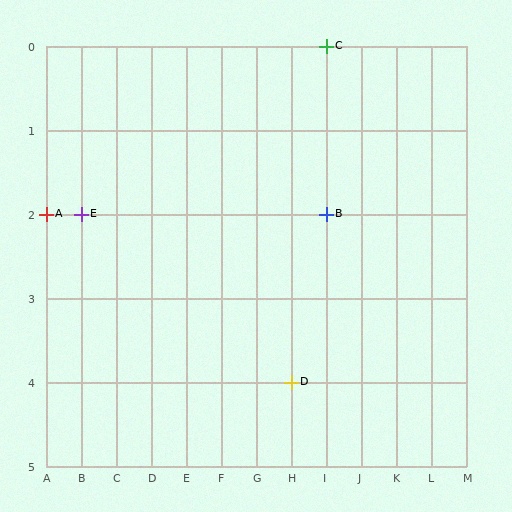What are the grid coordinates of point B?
Point B is at grid coordinates (I, 2).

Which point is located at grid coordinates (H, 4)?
Point D is at (H, 4).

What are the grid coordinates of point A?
Point A is at grid coordinates (A, 2).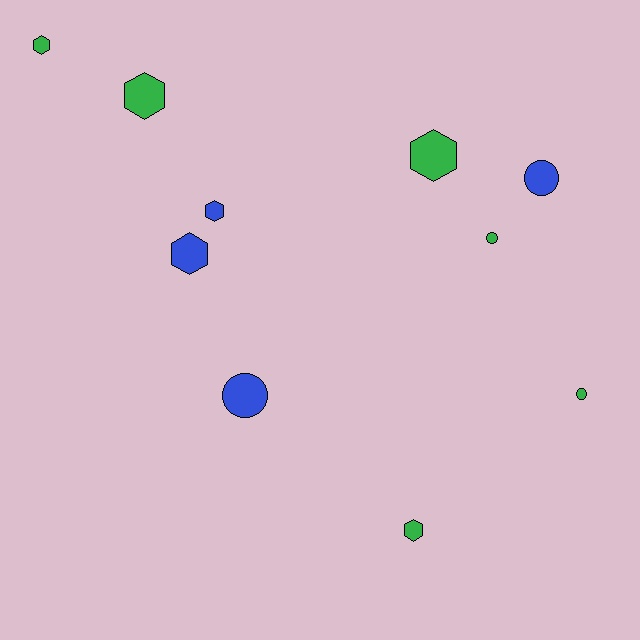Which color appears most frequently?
Green, with 6 objects.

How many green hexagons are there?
There are 4 green hexagons.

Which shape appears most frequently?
Hexagon, with 6 objects.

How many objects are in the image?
There are 10 objects.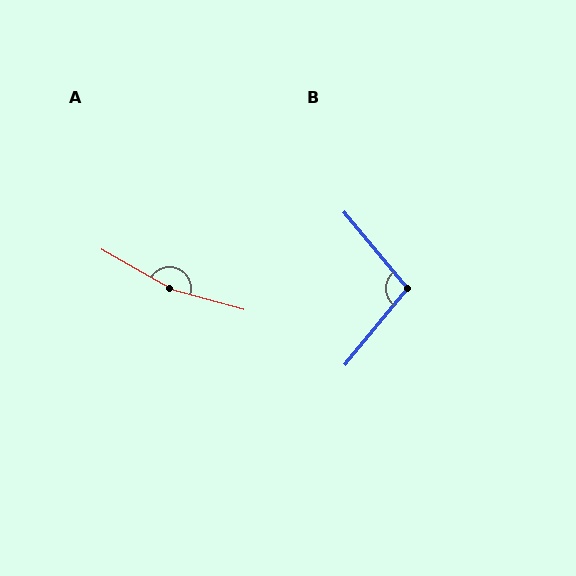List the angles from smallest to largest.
B (101°), A (166°).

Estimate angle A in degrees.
Approximately 166 degrees.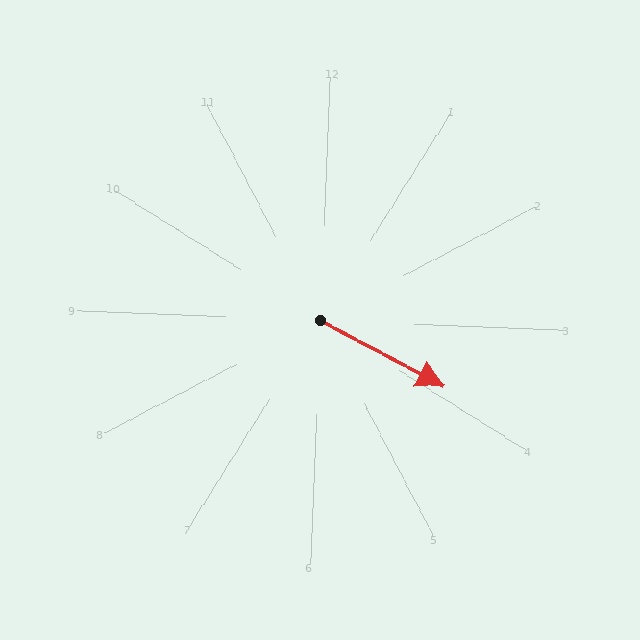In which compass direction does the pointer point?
Southeast.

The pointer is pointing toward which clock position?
Roughly 4 o'clock.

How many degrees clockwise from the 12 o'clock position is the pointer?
Approximately 116 degrees.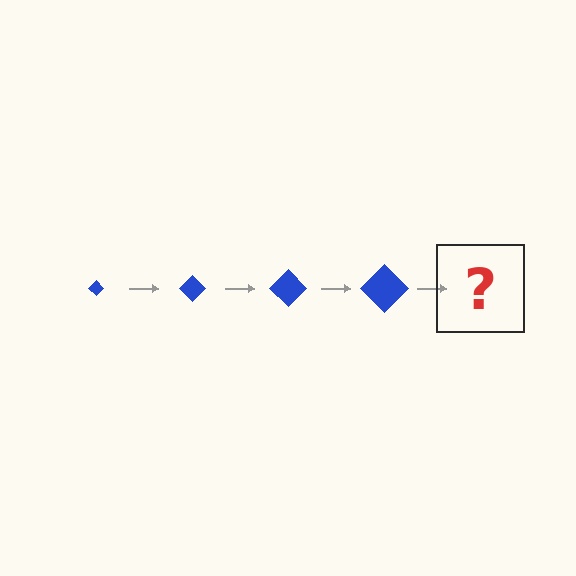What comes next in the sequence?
The next element should be a blue diamond, larger than the previous one.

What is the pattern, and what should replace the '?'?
The pattern is that the diamond gets progressively larger each step. The '?' should be a blue diamond, larger than the previous one.